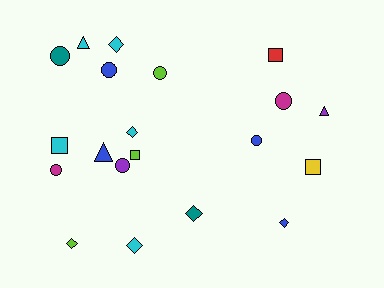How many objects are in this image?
There are 20 objects.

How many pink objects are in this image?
There are no pink objects.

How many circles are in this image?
There are 7 circles.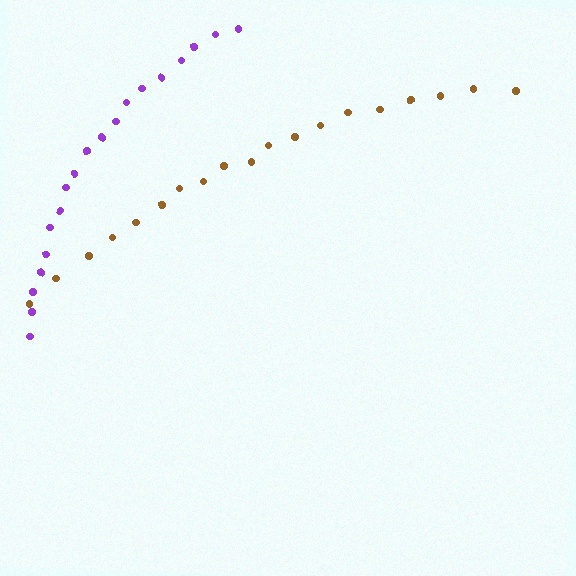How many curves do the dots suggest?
There are 2 distinct paths.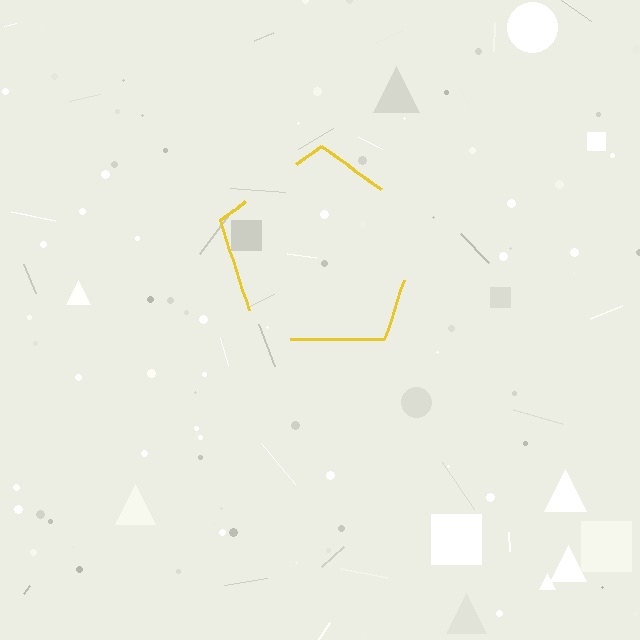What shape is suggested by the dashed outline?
The dashed outline suggests a pentagon.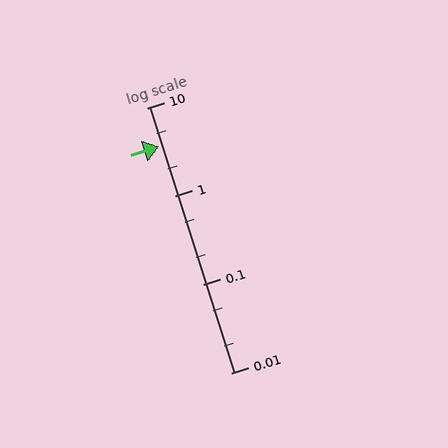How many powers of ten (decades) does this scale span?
The scale spans 3 decades, from 0.01 to 10.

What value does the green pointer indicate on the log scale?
The pointer indicates approximately 3.7.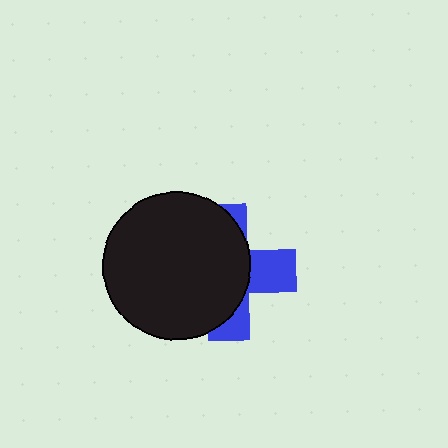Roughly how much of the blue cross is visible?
A small part of it is visible (roughly 36%).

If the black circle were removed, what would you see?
You would see the complete blue cross.